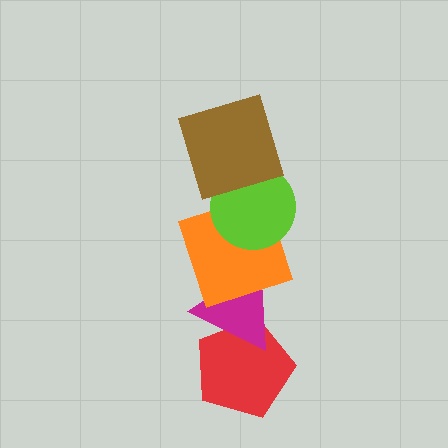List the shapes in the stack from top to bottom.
From top to bottom: the brown square, the lime circle, the orange square, the magenta triangle, the red pentagon.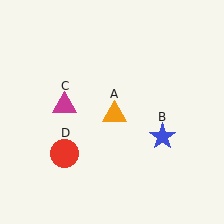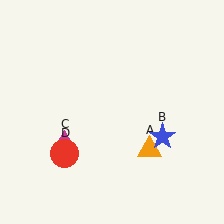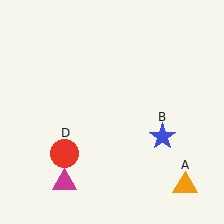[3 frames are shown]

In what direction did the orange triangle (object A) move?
The orange triangle (object A) moved down and to the right.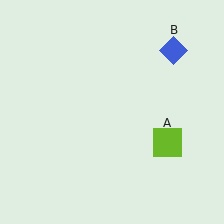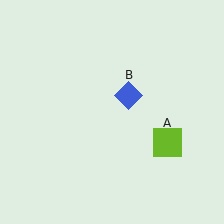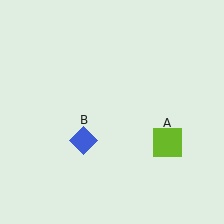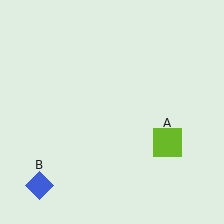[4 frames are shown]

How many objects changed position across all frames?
1 object changed position: blue diamond (object B).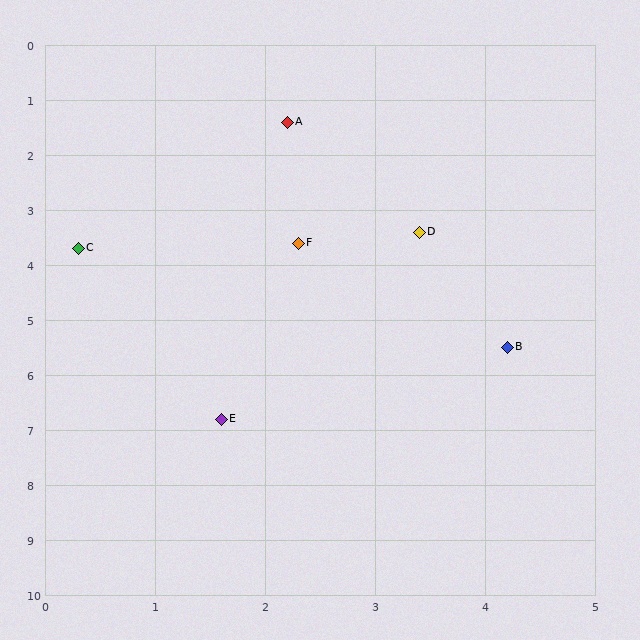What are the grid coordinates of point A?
Point A is at approximately (2.2, 1.4).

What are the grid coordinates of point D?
Point D is at approximately (3.4, 3.4).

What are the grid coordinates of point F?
Point F is at approximately (2.3, 3.6).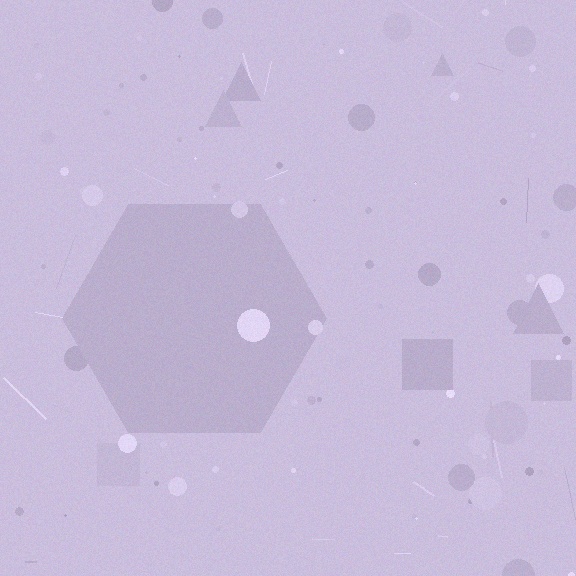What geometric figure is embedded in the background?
A hexagon is embedded in the background.